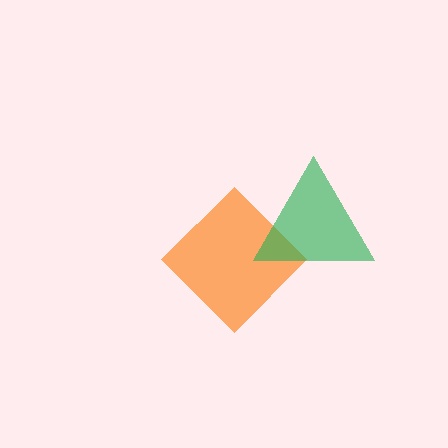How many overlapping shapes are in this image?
There are 2 overlapping shapes in the image.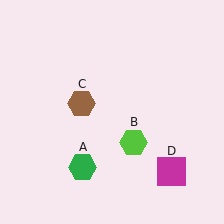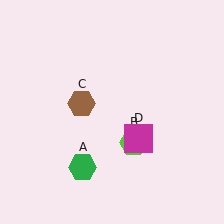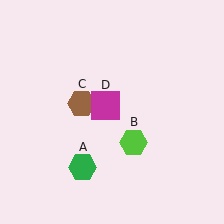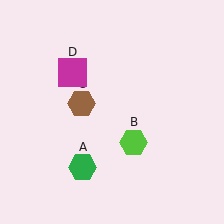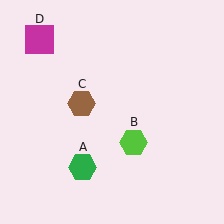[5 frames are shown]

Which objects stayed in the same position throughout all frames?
Green hexagon (object A) and lime hexagon (object B) and brown hexagon (object C) remained stationary.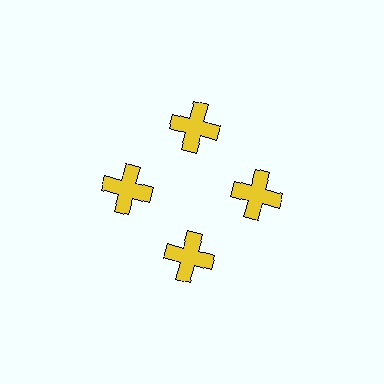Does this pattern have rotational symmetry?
Yes, this pattern has 4-fold rotational symmetry. It looks the same after rotating 90 degrees around the center.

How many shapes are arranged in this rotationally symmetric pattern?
There are 4 shapes, arranged in 4 groups of 1.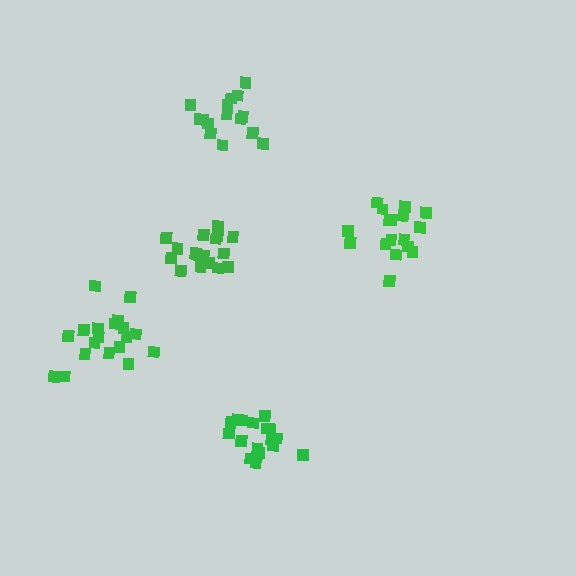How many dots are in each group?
Group 1: 18 dots, Group 2: 18 dots, Group 3: 17 dots, Group 4: 19 dots, Group 5: 15 dots (87 total).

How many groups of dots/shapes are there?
There are 5 groups.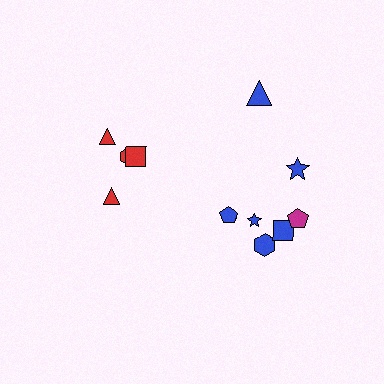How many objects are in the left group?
There are 4 objects.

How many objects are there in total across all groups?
There are 11 objects.